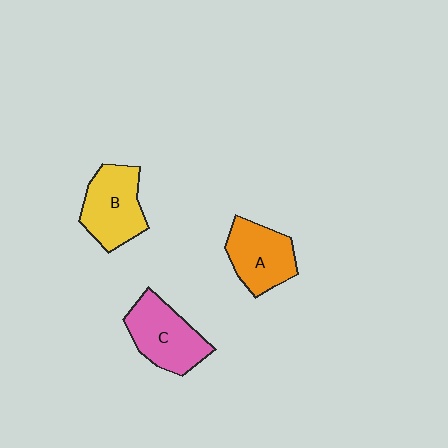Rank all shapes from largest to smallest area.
From largest to smallest: C (pink), B (yellow), A (orange).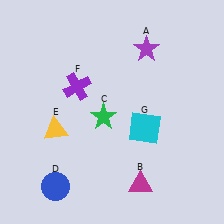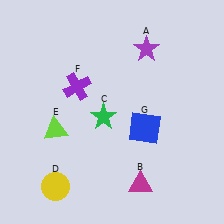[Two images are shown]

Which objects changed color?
D changed from blue to yellow. E changed from yellow to lime. G changed from cyan to blue.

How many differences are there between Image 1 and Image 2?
There are 3 differences between the two images.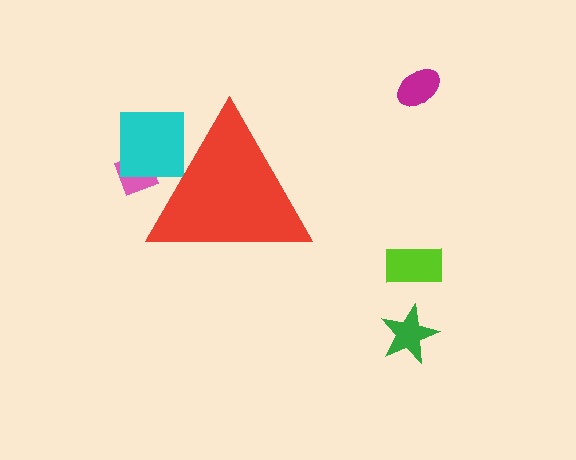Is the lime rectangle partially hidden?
No, the lime rectangle is fully visible.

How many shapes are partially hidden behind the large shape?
2 shapes are partially hidden.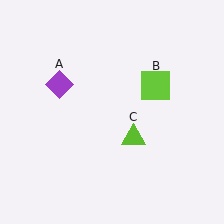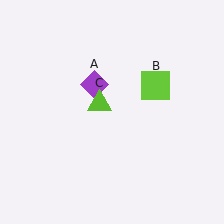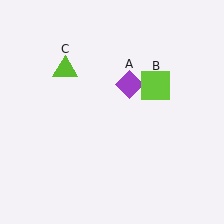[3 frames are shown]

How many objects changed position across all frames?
2 objects changed position: purple diamond (object A), lime triangle (object C).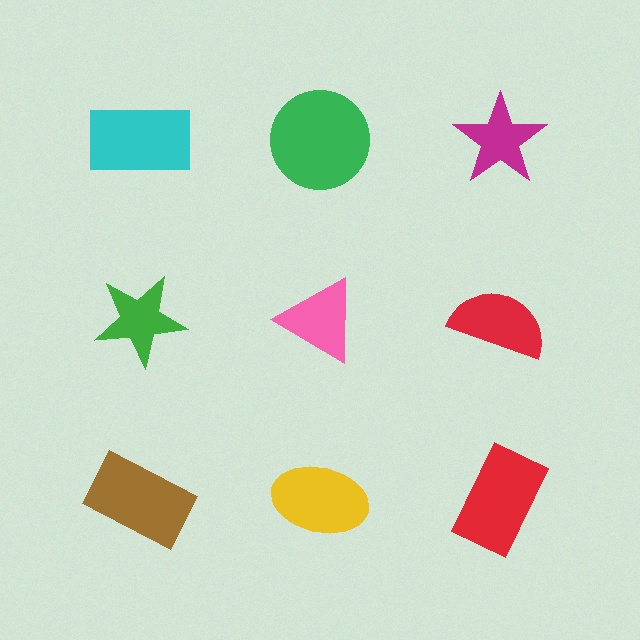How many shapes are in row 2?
3 shapes.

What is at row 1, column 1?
A cyan rectangle.